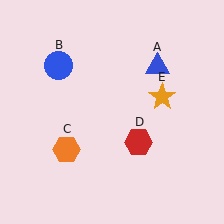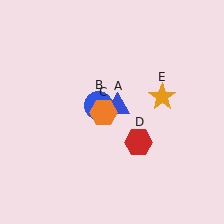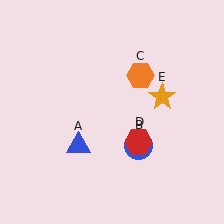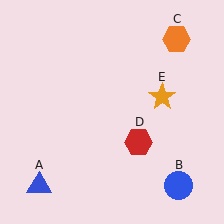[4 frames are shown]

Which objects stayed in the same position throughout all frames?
Red hexagon (object D) and orange star (object E) remained stationary.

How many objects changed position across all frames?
3 objects changed position: blue triangle (object A), blue circle (object B), orange hexagon (object C).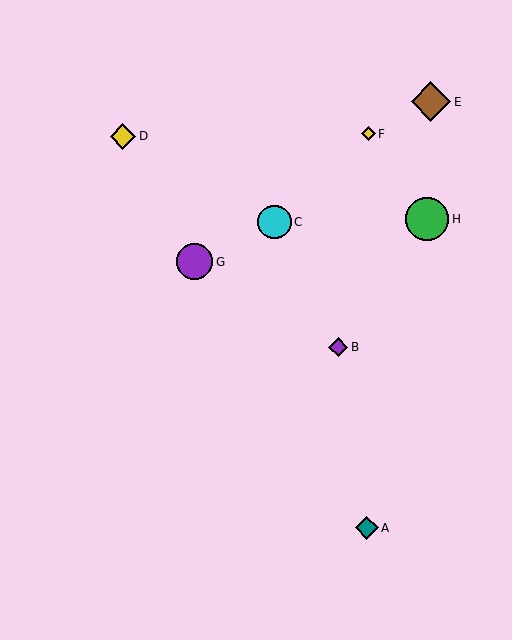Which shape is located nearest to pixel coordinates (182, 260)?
The purple circle (labeled G) at (195, 262) is nearest to that location.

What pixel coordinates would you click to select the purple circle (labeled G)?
Click at (195, 262) to select the purple circle G.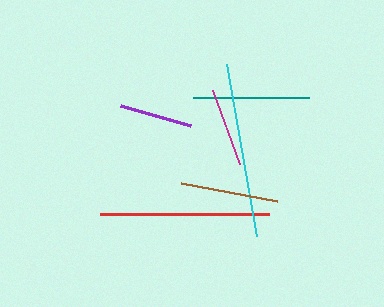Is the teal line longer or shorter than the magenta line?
The teal line is longer than the magenta line.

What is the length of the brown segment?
The brown segment is approximately 98 pixels long.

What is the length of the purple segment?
The purple segment is approximately 73 pixels long.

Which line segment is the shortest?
The purple line is the shortest at approximately 73 pixels.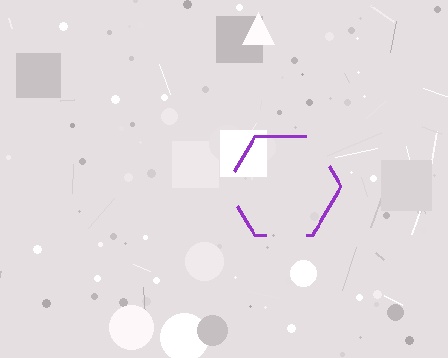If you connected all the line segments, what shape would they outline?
They would outline a hexagon.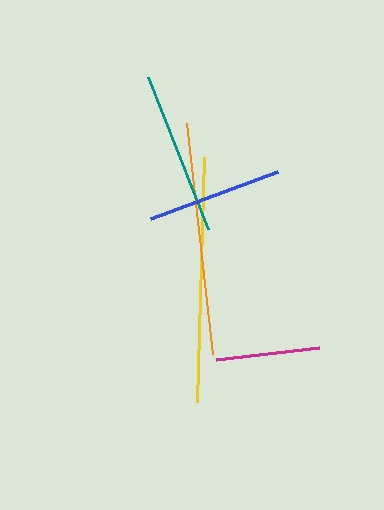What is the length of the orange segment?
The orange segment is approximately 232 pixels long.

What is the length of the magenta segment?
The magenta segment is approximately 104 pixels long.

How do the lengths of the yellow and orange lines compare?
The yellow and orange lines are approximately the same length.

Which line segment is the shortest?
The magenta line is the shortest at approximately 104 pixels.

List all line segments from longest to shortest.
From longest to shortest: yellow, orange, teal, blue, magenta.